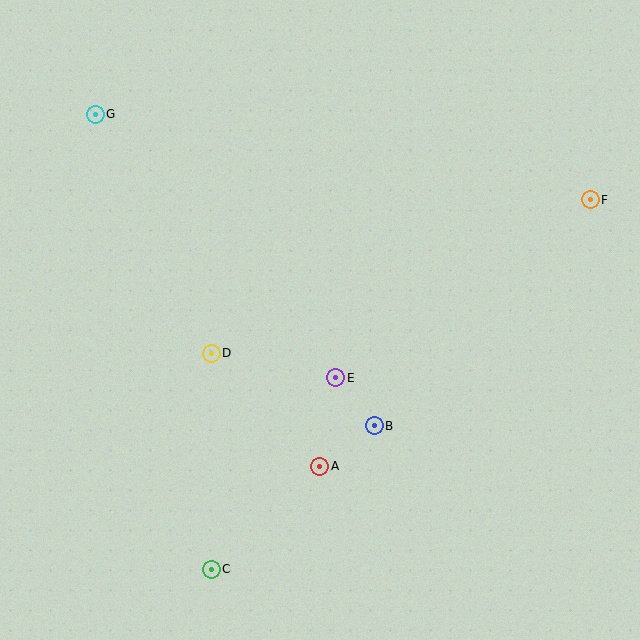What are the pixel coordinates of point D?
Point D is at (211, 353).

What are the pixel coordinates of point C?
Point C is at (211, 569).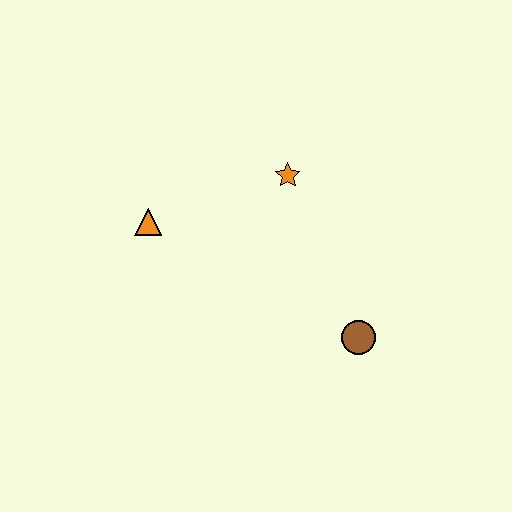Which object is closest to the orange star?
The orange triangle is closest to the orange star.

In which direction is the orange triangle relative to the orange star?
The orange triangle is to the left of the orange star.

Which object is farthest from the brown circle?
The orange triangle is farthest from the brown circle.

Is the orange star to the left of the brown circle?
Yes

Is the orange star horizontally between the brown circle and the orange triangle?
Yes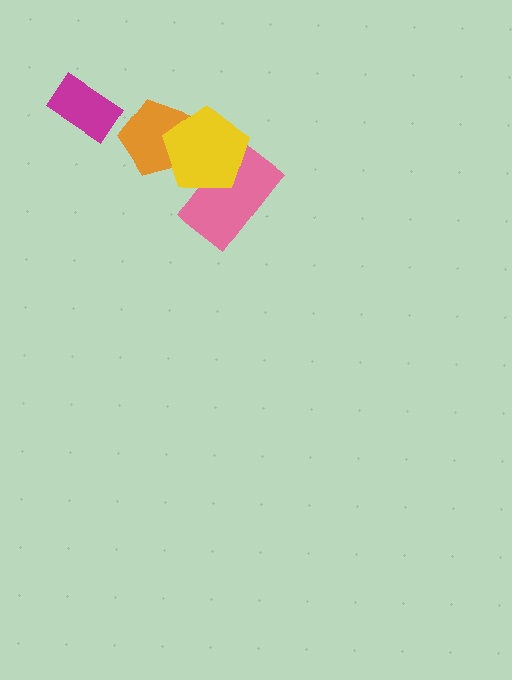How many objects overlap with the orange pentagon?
1 object overlaps with the orange pentagon.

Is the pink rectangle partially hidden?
Yes, it is partially covered by another shape.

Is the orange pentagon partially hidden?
Yes, it is partially covered by another shape.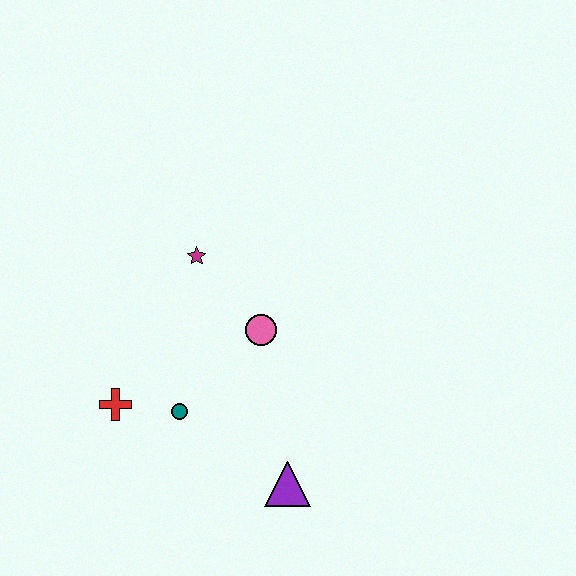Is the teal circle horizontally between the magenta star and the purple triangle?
No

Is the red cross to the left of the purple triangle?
Yes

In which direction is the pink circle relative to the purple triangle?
The pink circle is above the purple triangle.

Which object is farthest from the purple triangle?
The magenta star is farthest from the purple triangle.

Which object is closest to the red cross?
The teal circle is closest to the red cross.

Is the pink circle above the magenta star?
No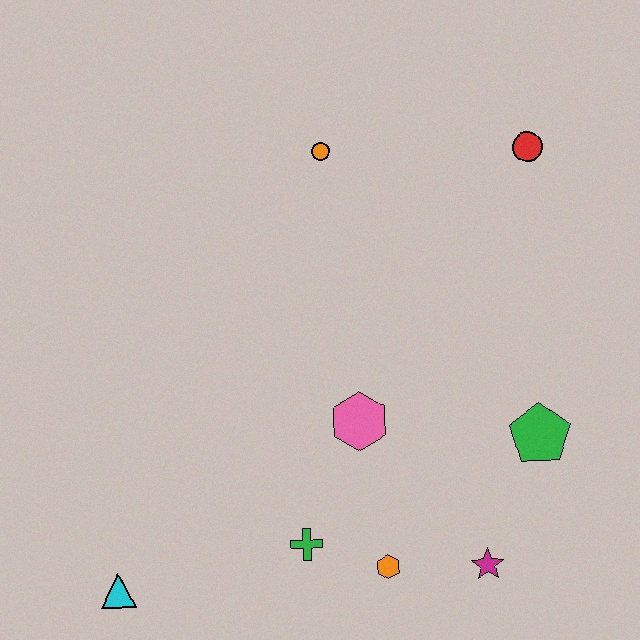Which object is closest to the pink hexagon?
The green cross is closest to the pink hexagon.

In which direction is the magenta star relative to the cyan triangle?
The magenta star is to the right of the cyan triangle.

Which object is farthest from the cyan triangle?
The red circle is farthest from the cyan triangle.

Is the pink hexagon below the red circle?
Yes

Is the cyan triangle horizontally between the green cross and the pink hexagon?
No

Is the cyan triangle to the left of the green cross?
Yes